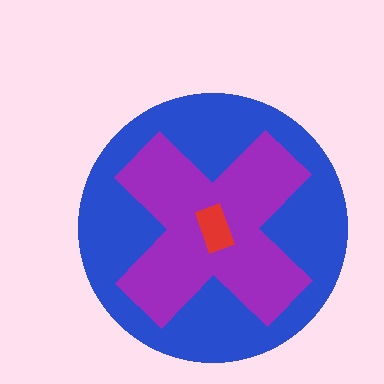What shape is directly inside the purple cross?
The red rectangle.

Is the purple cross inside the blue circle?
Yes.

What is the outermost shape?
The blue circle.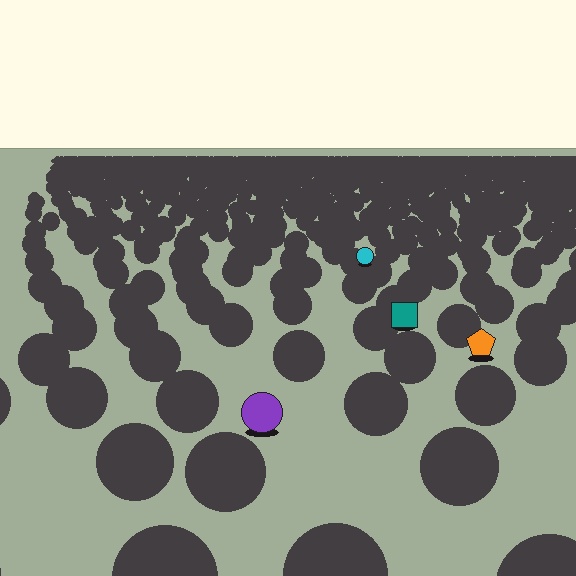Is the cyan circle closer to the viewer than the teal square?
No. The teal square is closer — you can tell from the texture gradient: the ground texture is coarser near it.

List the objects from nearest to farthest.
From nearest to farthest: the purple circle, the orange pentagon, the teal square, the cyan circle.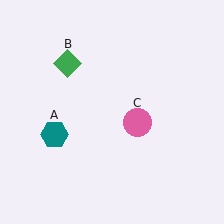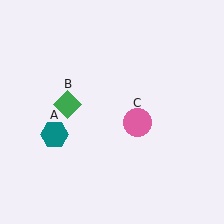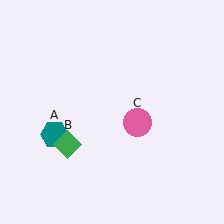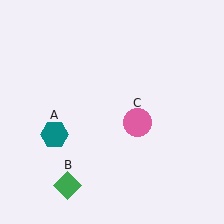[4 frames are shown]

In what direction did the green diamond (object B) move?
The green diamond (object B) moved down.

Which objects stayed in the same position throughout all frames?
Teal hexagon (object A) and pink circle (object C) remained stationary.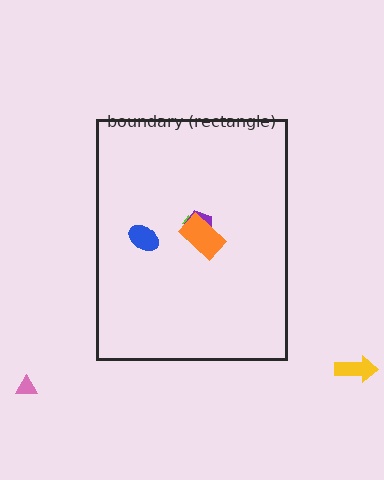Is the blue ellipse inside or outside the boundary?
Inside.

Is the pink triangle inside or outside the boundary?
Outside.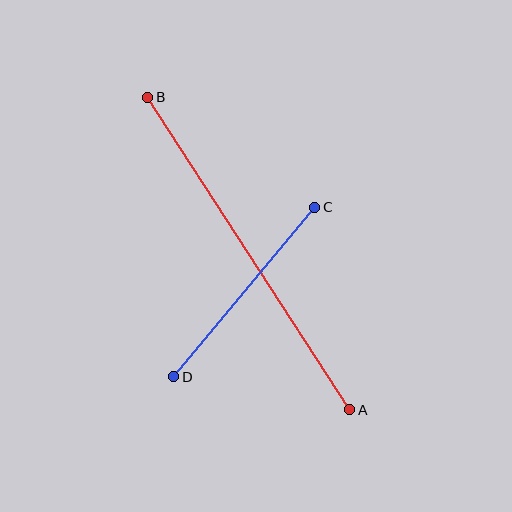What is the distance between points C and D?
The distance is approximately 221 pixels.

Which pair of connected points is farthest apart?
Points A and B are farthest apart.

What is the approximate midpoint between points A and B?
The midpoint is at approximately (249, 254) pixels.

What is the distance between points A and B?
The distance is approximately 372 pixels.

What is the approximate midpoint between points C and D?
The midpoint is at approximately (244, 292) pixels.